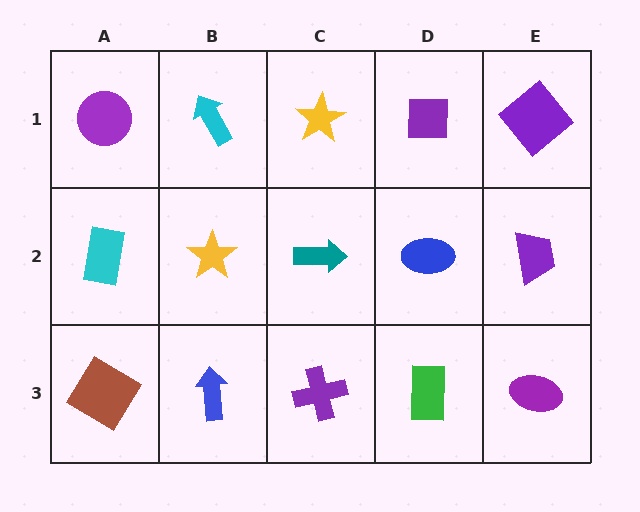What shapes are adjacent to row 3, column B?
A yellow star (row 2, column B), a brown diamond (row 3, column A), a purple cross (row 3, column C).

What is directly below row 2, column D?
A green rectangle.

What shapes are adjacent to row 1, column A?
A cyan rectangle (row 2, column A), a cyan arrow (row 1, column B).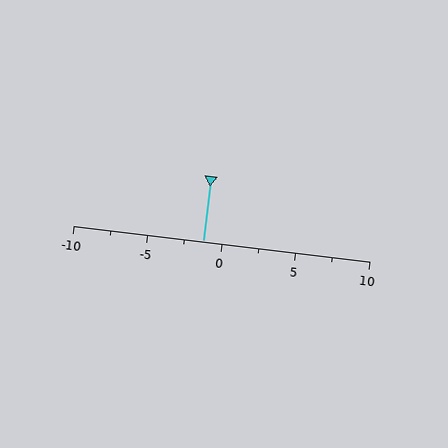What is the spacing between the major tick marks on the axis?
The major ticks are spaced 5 apart.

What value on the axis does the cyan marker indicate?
The marker indicates approximately -1.2.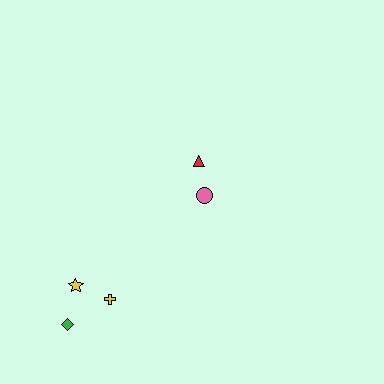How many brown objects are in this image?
There are no brown objects.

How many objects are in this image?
There are 5 objects.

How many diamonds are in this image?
There is 1 diamond.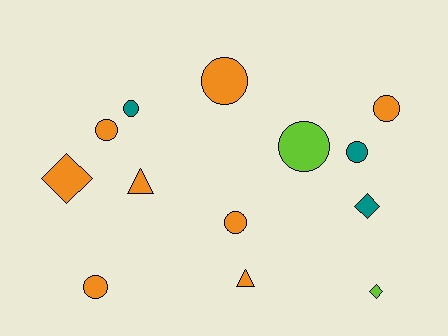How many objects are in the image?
There are 13 objects.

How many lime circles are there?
There is 1 lime circle.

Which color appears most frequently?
Orange, with 8 objects.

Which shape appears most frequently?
Circle, with 8 objects.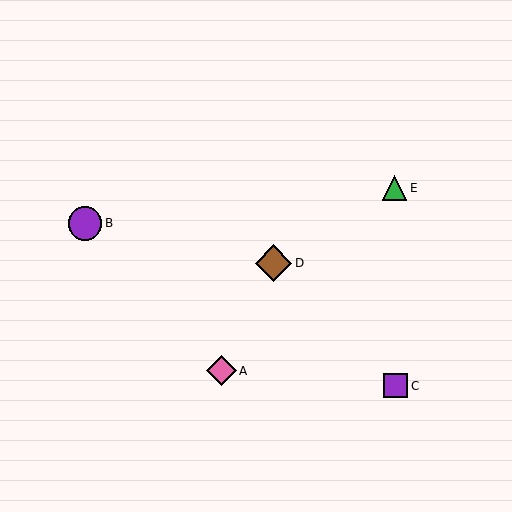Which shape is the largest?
The brown diamond (labeled D) is the largest.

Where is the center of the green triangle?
The center of the green triangle is at (394, 188).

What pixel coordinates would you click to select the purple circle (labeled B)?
Click at (85, 223) to select the purple circle B.